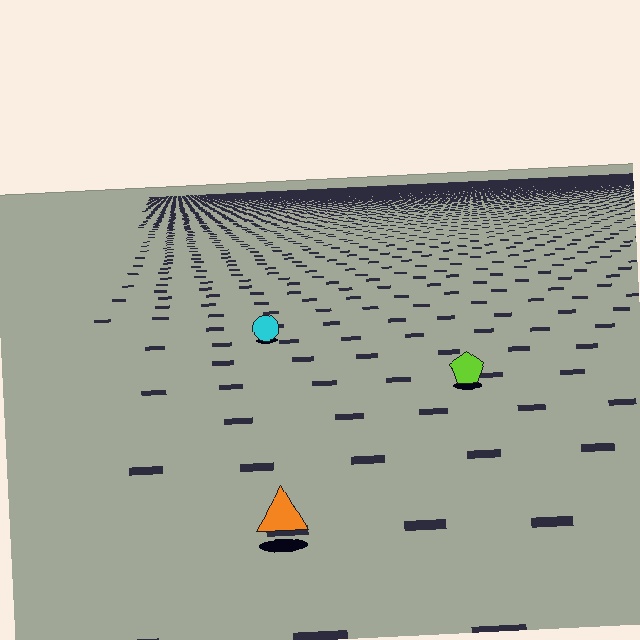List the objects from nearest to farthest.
From nearest to farthest: the orange triangle, the lime pentagon, the cyan circle.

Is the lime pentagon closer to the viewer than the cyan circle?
Yes. The lime pentagon is closer — you can tell from the texture gradient: the ground texture is coarser near it.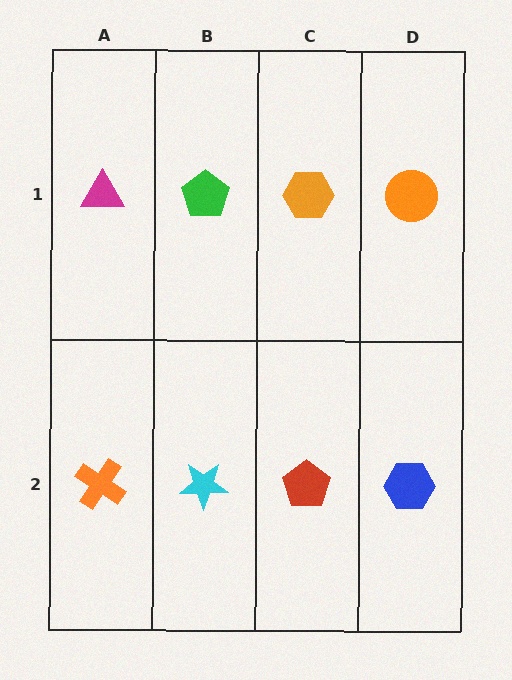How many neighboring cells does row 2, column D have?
2.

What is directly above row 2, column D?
An orange circle.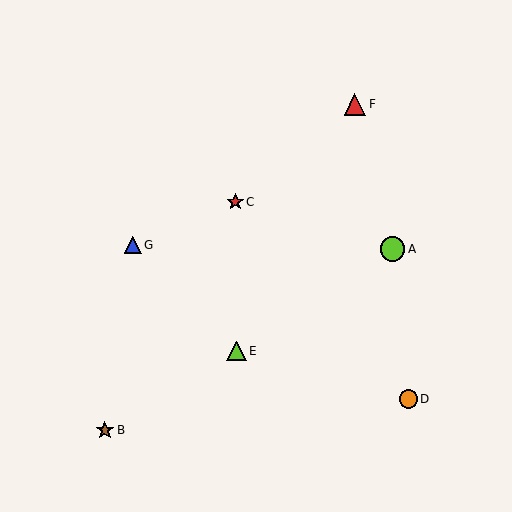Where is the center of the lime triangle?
The center of the lime triangle is at (237, 351).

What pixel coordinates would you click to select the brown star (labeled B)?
Click at (105, 430) to select the brown star B.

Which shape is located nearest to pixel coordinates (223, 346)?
The lime triangle (labeled E) at (237, 351) is nearest to that location.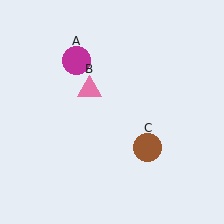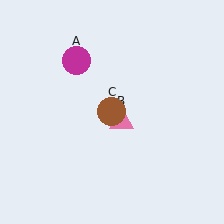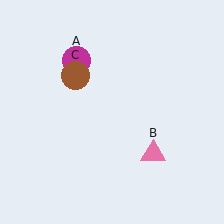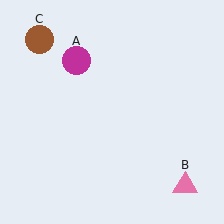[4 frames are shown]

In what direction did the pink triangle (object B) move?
The pink triangle (object B) moved down and to the right.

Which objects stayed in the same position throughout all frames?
Magenta circle (object A) remained stationary.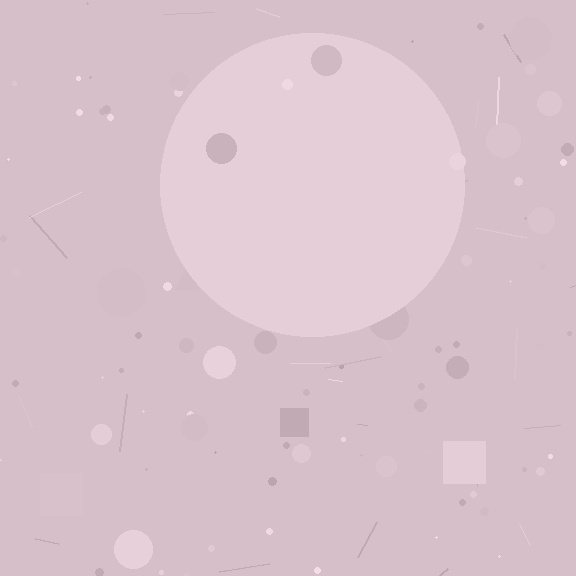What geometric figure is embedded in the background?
A circle is embedded in the background.